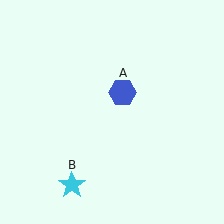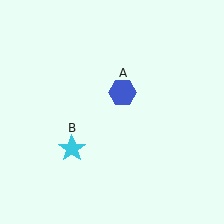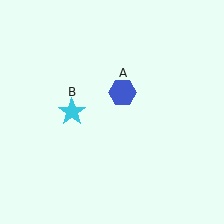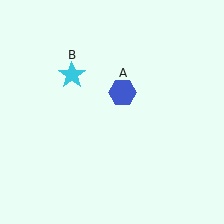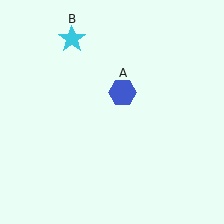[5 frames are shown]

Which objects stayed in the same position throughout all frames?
Blue hexagon (object A) remained stationary.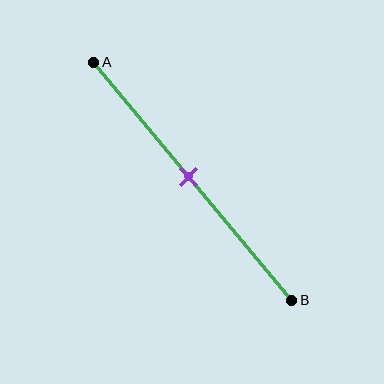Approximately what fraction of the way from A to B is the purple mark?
The purple mark is approximately 50% of the way from A to B.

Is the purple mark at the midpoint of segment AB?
Yes, the mark is approximately at the midpoint.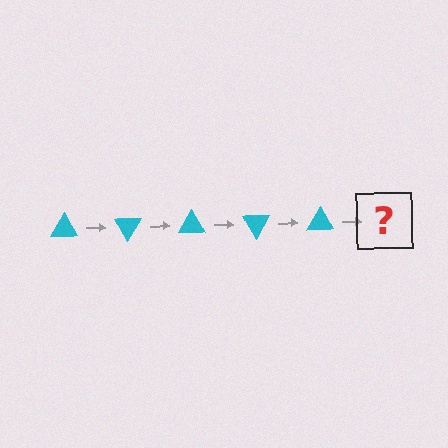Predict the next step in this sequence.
The next step is a cyan triangle rotated 300 degrees.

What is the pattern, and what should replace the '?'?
The pattern is that the triangle rotates 60 degrees each step. The '?' should be a cyan triangle rotated 300 degrees.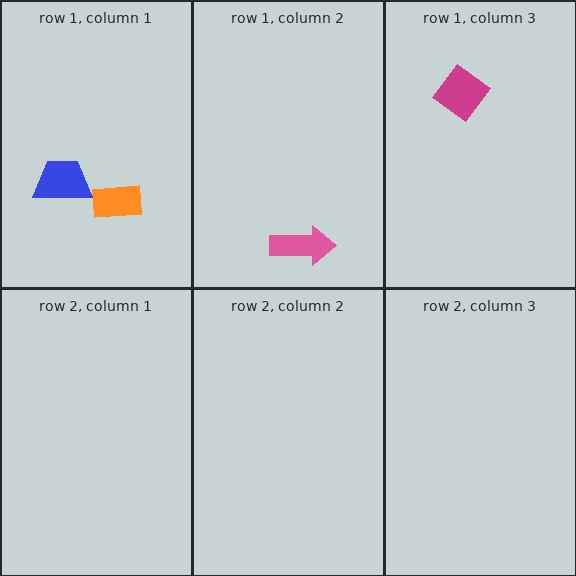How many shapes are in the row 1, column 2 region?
1.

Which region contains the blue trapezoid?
The row 1, column 1 region.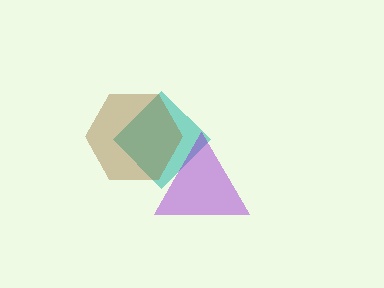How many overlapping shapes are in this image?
There are 3 overlapping shapes in the image.